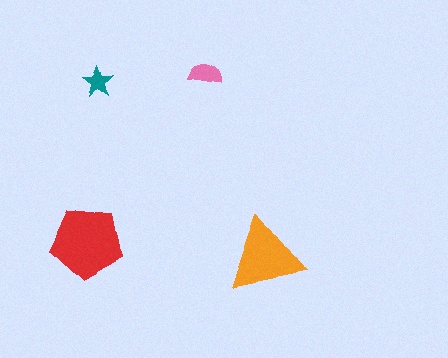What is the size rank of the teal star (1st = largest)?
4th.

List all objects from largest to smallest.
The red pentagon, the orange triangle, the pink semicircle, the teal star.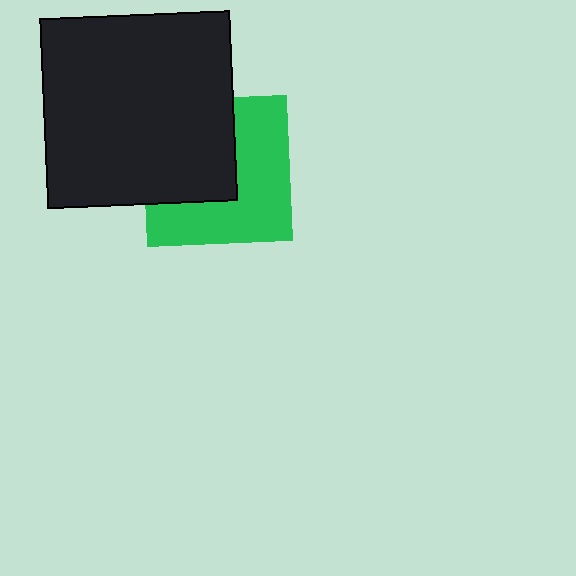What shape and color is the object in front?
The object in front is a black square.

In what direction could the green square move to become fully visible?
The green square could move toward the lower-right. That would shift it out from behind the black square entirely.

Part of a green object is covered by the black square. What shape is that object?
It is a square.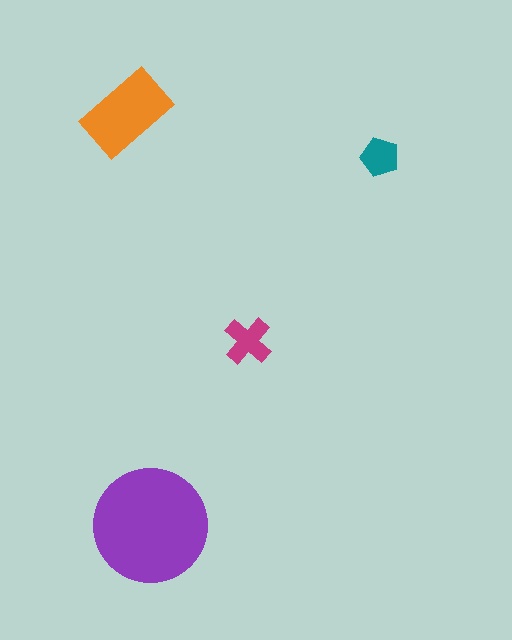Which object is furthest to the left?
The orange rectangle is leftmost.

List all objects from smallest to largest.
The teal pentagon, the magenta cross, the orange rectangle, the purple circle.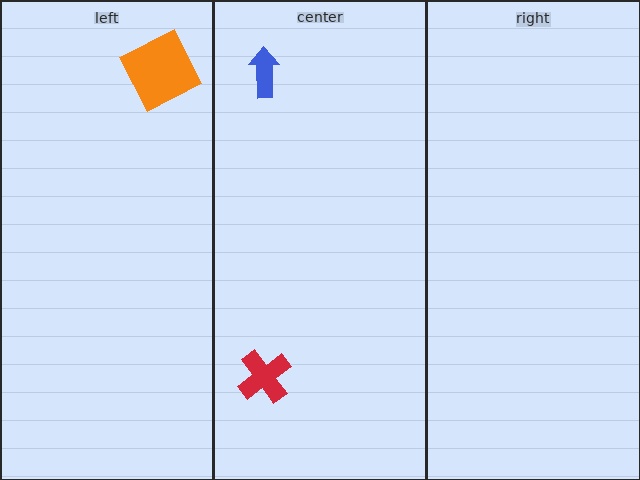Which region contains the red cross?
The center region.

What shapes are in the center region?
The red cross, the blue arrow.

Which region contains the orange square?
The left region.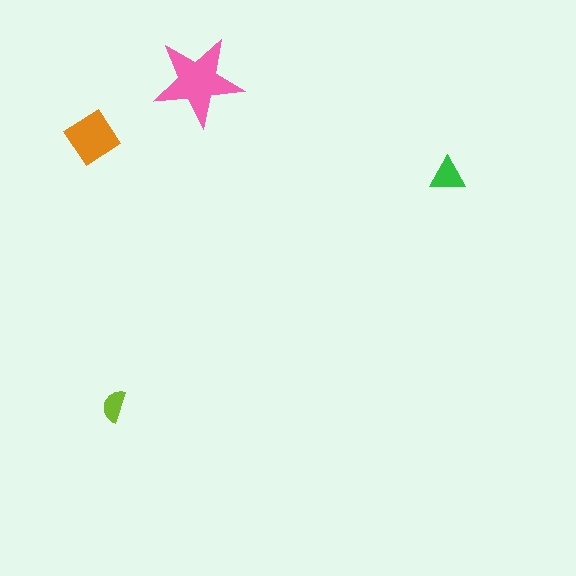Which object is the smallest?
The lime semicircle.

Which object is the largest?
The pink star.